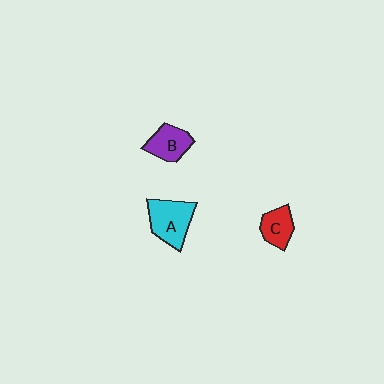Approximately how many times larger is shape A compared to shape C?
Approximately 1.6 times.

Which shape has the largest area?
Shape A (cyan).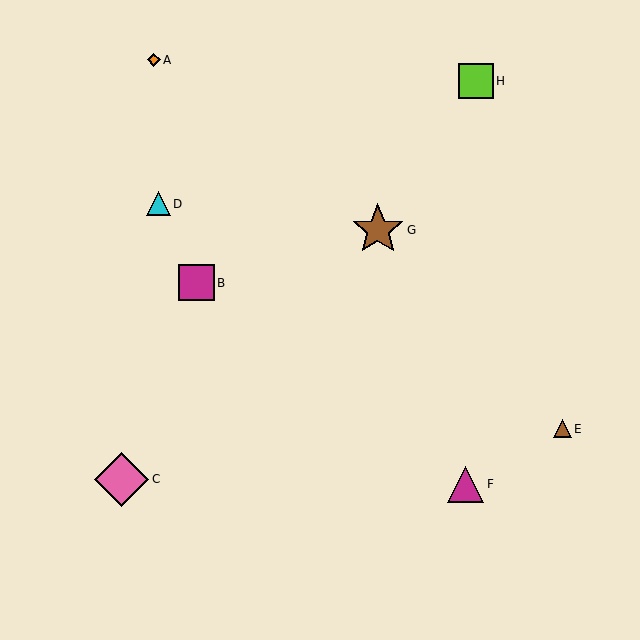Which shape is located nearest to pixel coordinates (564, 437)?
The brown triangle (labeled E) at (563, 429) is nearest to that location.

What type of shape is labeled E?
Shape E is a brown triangle.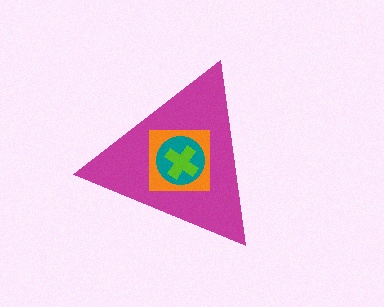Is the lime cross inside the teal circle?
Yes.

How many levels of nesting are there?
4.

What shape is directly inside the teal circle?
The lime cross.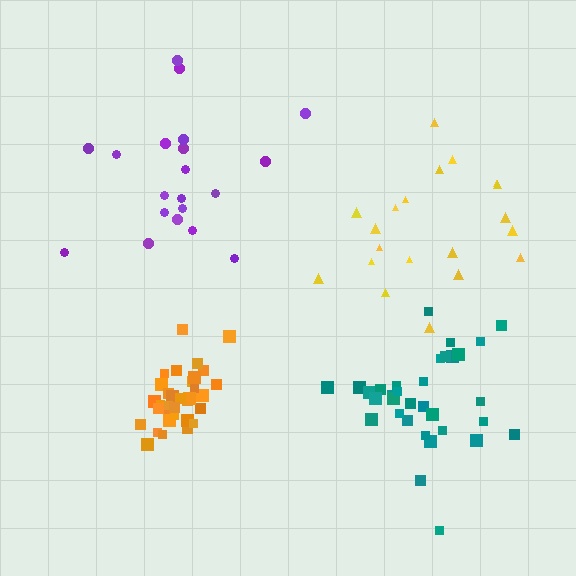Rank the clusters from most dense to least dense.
orange, teal, yellow, purple.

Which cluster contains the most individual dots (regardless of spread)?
Teal (33).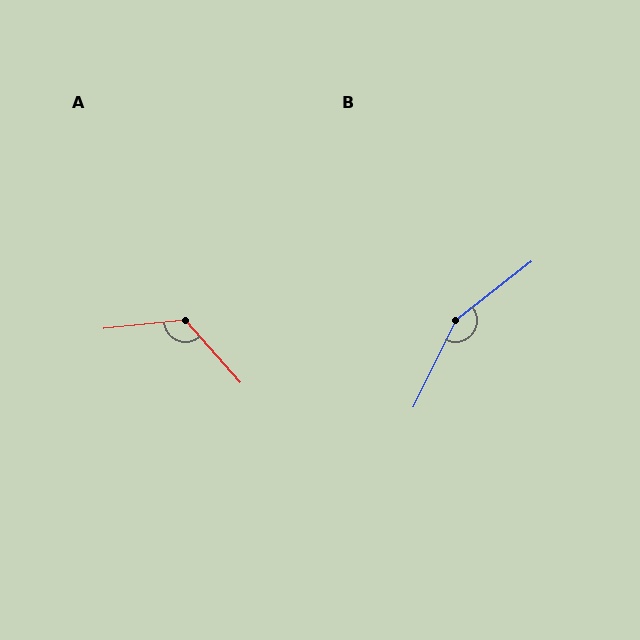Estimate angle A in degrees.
Approximately 126 degrees.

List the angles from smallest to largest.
A (126°), B (154°).